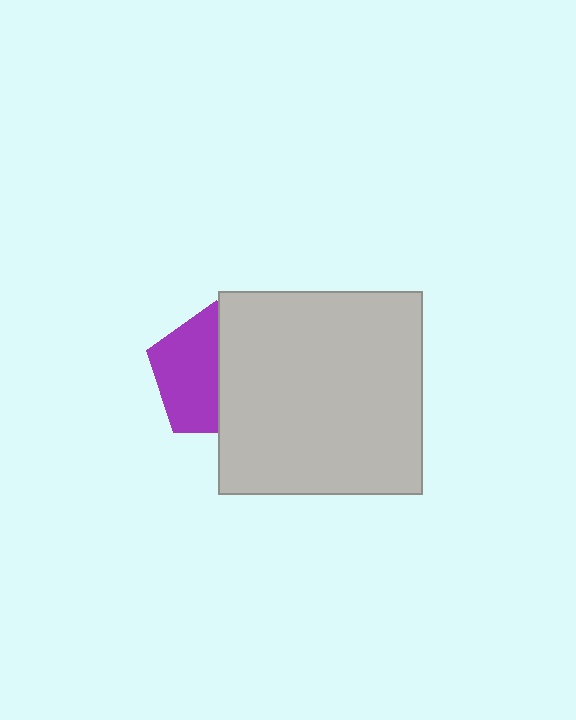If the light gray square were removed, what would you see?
You would see the complete purple pentagon.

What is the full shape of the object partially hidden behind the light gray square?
The partially hidden object is a purple pentagon.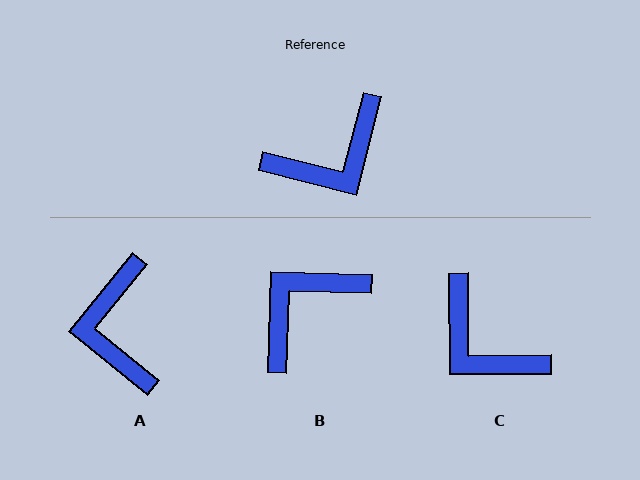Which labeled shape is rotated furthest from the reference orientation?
B, about 167 degrees away.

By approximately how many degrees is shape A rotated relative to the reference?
Approximately 115 degrees clockwise.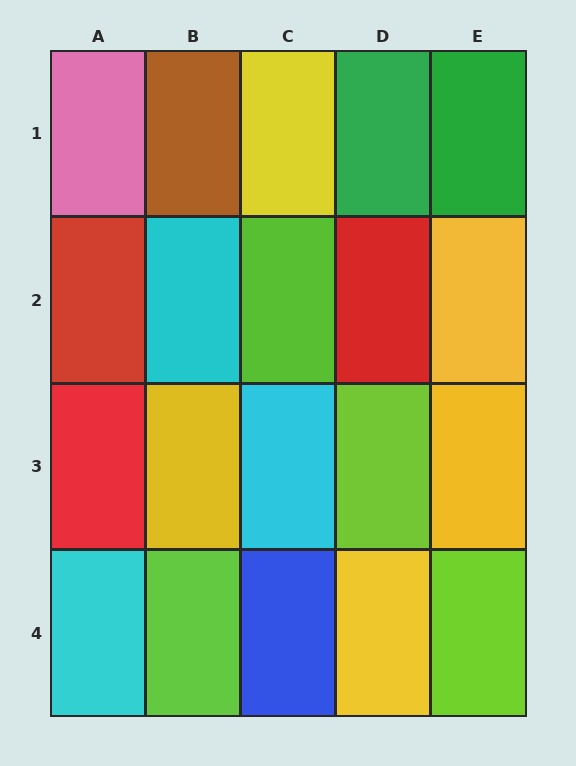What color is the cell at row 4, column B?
Lime.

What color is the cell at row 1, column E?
Green.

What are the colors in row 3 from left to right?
Red, yellow, cyan, lime, yellow.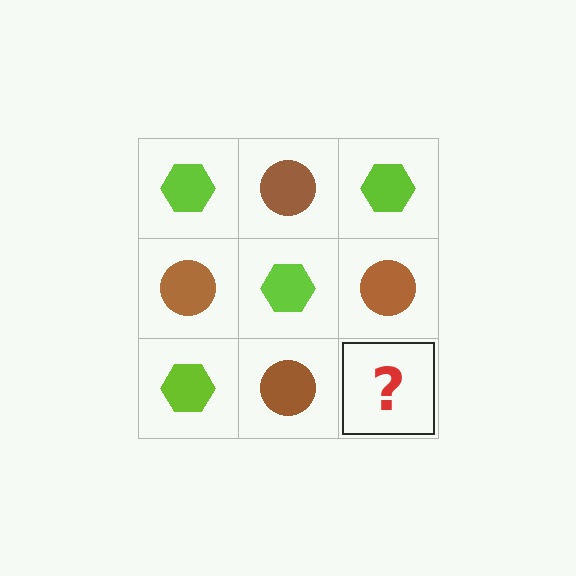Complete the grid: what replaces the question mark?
The question mark should be replaced with a lime hexagon.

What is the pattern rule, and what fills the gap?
The rule is that it alternates lime hexagon and brown circle in a checkerboard pattern. The gap should be filled with a lime hexagon.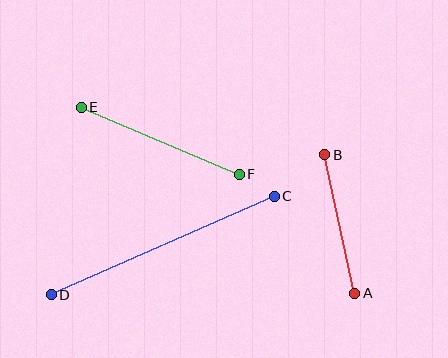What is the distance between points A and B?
The distance is approximately 142 pixels.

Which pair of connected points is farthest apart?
Points C and D are farthest apart.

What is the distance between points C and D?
The distance is approximately 244 pixels.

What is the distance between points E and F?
The distance is approximately 172 pixels.